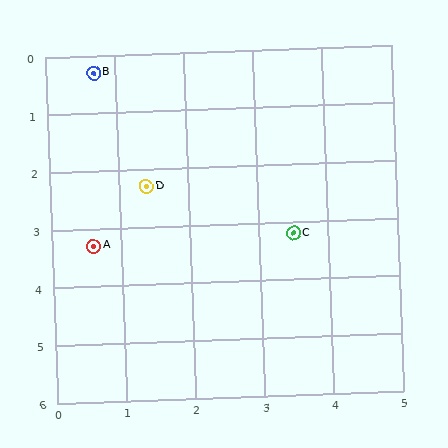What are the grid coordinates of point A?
Point A is at approximately (0.6, 3.3).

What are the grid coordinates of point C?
Point C is at approximately (3.5, 3.2).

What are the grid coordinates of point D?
Point D is at approximately (1.4, 2.3).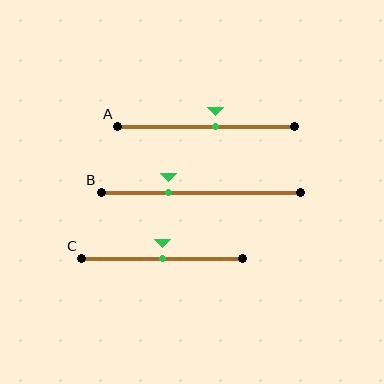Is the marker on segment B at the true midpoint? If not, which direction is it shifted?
No, the marker on segment B is shifted to the left by about 16% of the segment length.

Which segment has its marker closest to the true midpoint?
Segment C has its marker closest to the true midpoint.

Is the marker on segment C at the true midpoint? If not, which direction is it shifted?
Yes, the marker on segment C is at the true midpoint.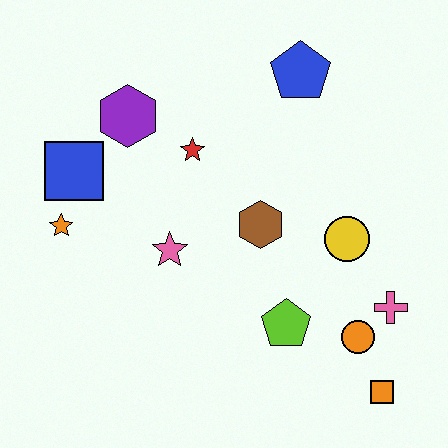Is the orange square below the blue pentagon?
Yes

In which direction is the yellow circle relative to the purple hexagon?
The yellow circle is to the right of the purple hexagon.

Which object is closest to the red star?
The purple hexagon is closest to the red star.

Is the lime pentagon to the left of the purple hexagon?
No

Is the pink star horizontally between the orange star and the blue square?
No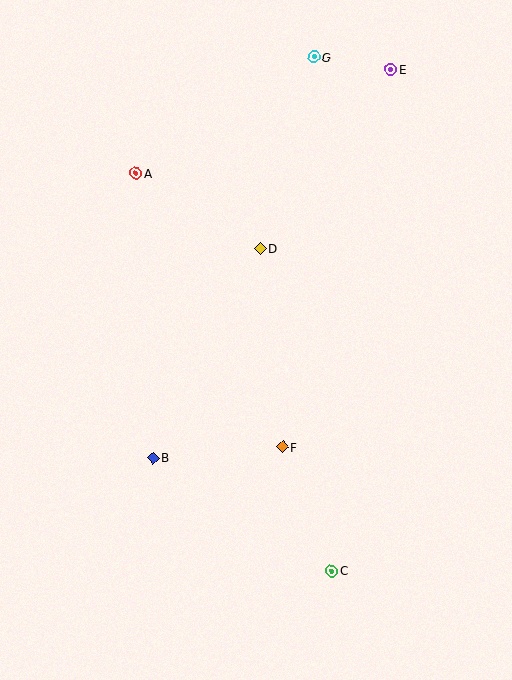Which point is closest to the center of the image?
Point D at (260, 248) is closest to the center.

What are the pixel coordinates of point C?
Point C is at (331, 571).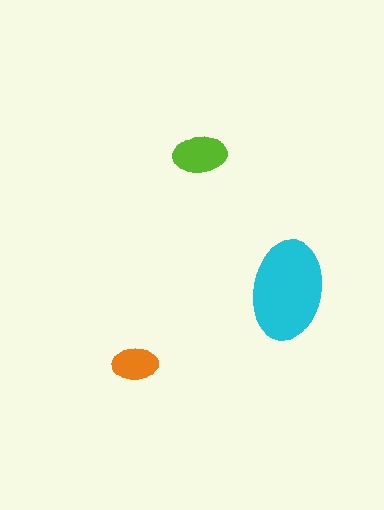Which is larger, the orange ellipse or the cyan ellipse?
The cyan one.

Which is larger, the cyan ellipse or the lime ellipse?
The cyan one.